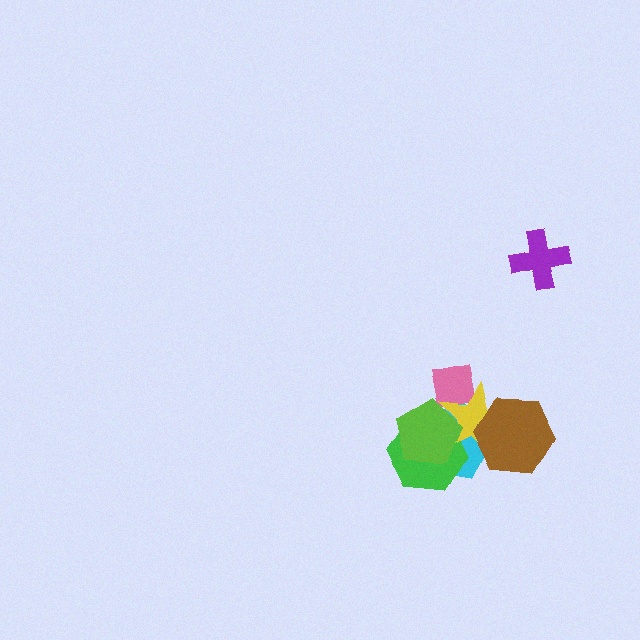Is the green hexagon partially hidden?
Yes, it is partially covered by another shape.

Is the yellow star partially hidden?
Yes, it is partially covered by another shape.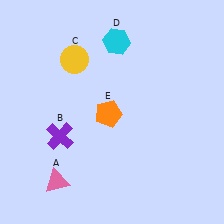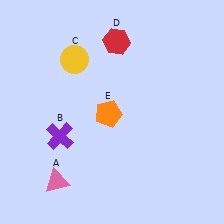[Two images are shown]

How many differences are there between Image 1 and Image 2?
There is 1 difference between the two images.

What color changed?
The hexagon (D) changed from cyan in Image 1 to red in Image 2.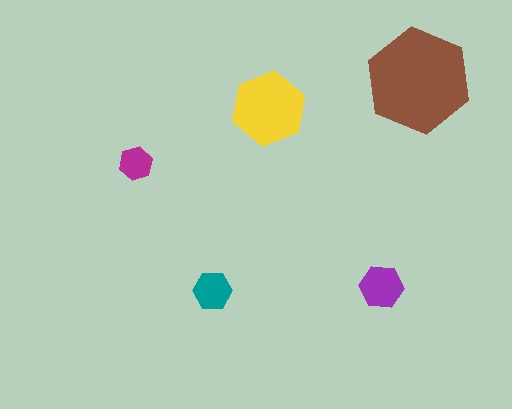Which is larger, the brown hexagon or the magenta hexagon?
The brown one.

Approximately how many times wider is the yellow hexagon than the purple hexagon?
About 1.5 times wider.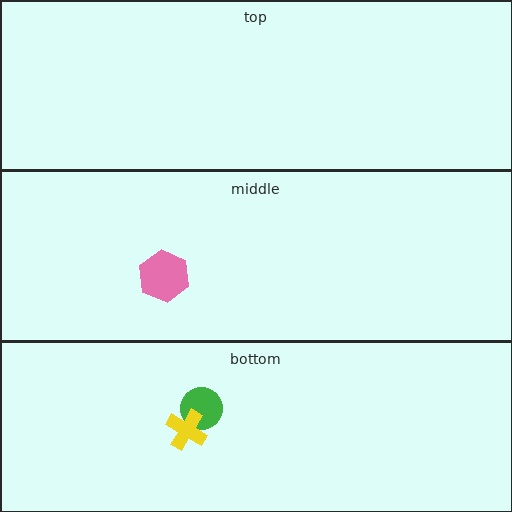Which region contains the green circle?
The bottom region.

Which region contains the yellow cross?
The bottom region.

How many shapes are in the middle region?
1.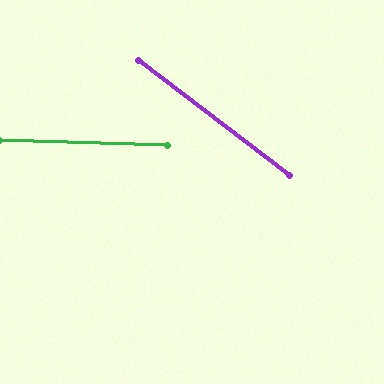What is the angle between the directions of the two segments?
Approximately 36 degrees.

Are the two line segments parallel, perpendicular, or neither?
Neither parallel nor perpendicular — they differ by about 36°.